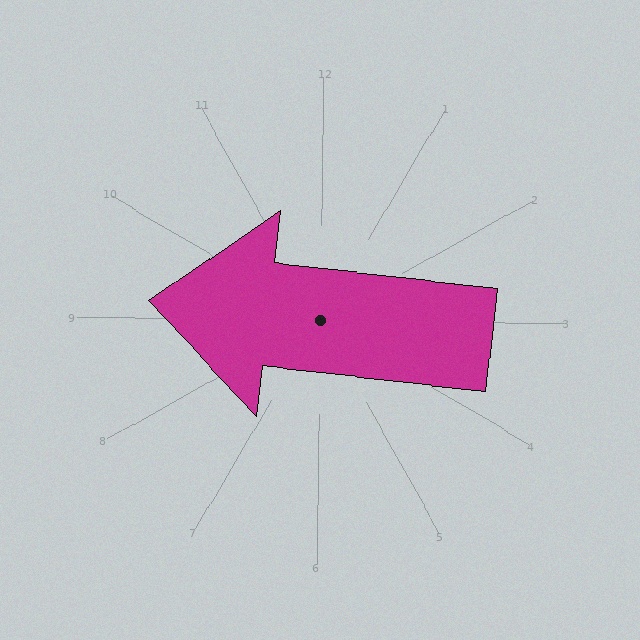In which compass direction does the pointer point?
West.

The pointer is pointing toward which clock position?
Roughly 9 o'clock.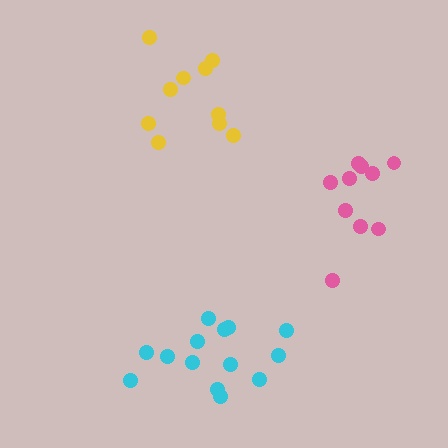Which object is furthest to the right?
The pink cluster is rightmost.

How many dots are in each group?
Group 1: 10 dots, Group 2: 14 dots, Group 3: 10 dots (34 total).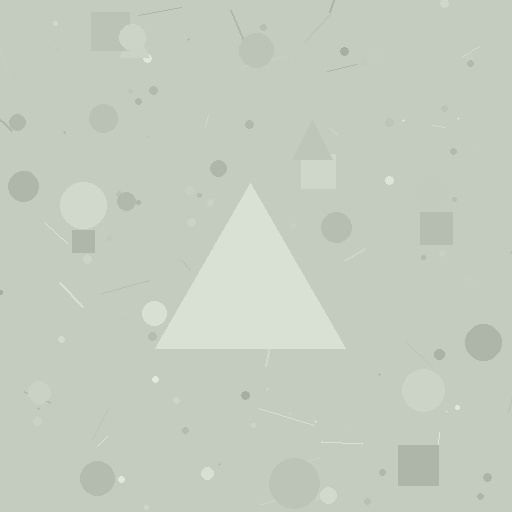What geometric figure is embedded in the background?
A triangle is embedded in the background.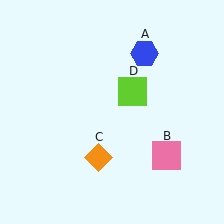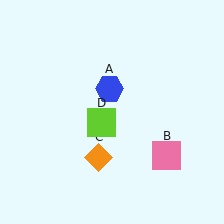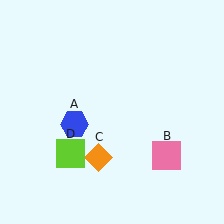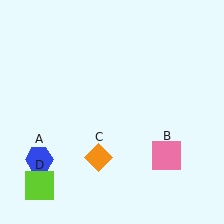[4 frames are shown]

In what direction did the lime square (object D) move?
The lime square (object D) moved down and to the left.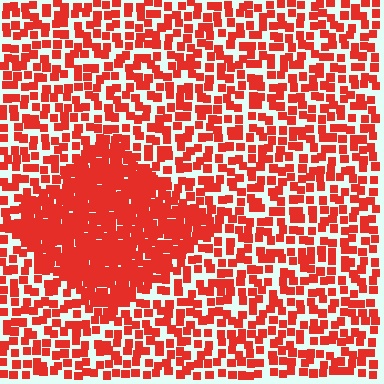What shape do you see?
I see a diamond.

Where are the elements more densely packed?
The elements are more densely packed inside the diamond boundary.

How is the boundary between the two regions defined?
The boundary is defined by a change in element density (approximately 2.2x ratio). All elements are the same color, size, and shape.